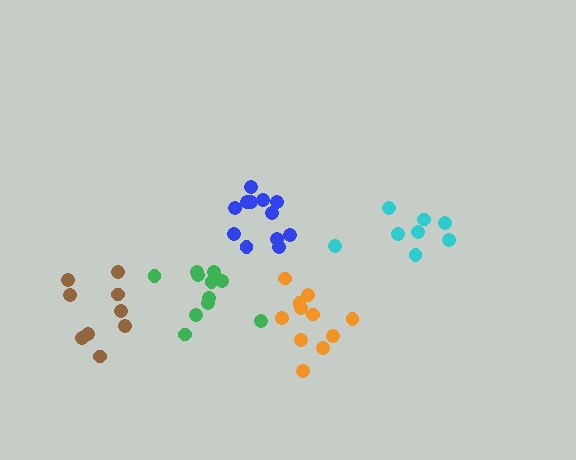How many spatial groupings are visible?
There are 5 spatial groupings.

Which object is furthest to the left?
The brown cluster is leftmost.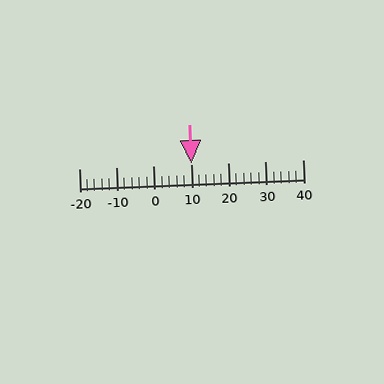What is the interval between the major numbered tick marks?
The major tick marks are spaced 10 units apart.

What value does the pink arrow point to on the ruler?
The pink arrow points to approximately 10.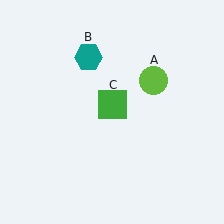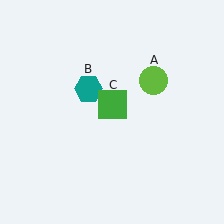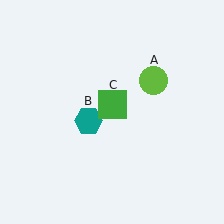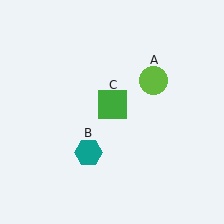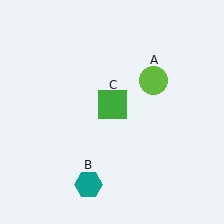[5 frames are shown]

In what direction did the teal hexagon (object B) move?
The teal hexagon (object B) moved down.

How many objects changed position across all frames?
1 object changed position: teal hexagon (object B).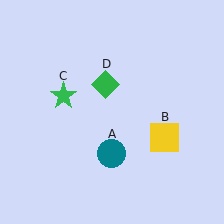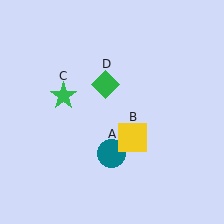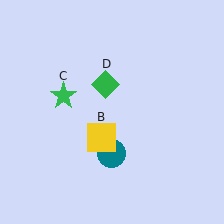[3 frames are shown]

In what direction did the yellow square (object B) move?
The yellow square (object B) moved left.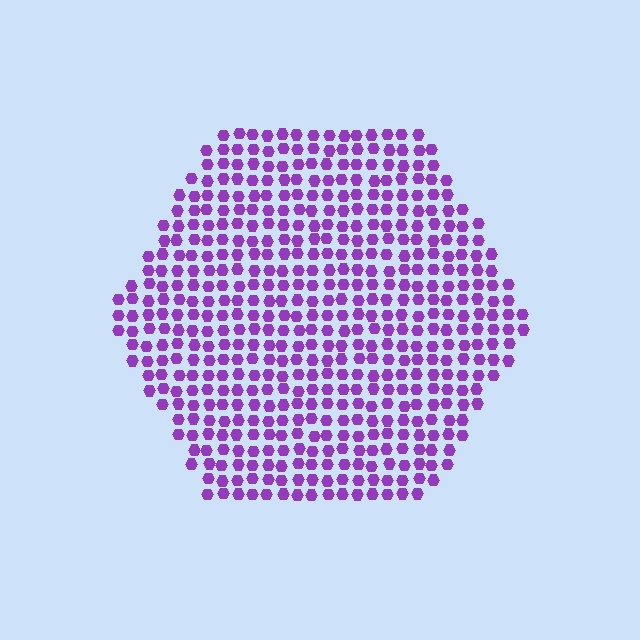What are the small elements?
The small elements are hexagons.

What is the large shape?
The large shape is a hexagon.